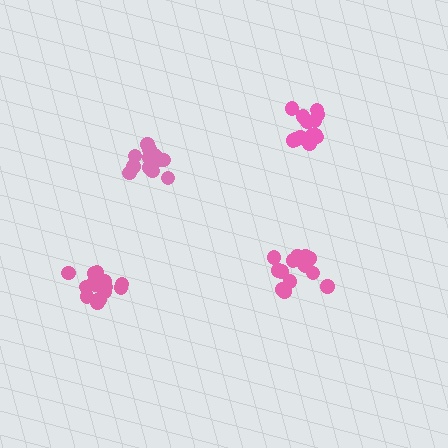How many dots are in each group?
Group 1: 13 dots, Group 2: 18 dots, Group 3: 14 dots, Group 4: 15 dots (60 total).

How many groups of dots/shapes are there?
There are 4 groups.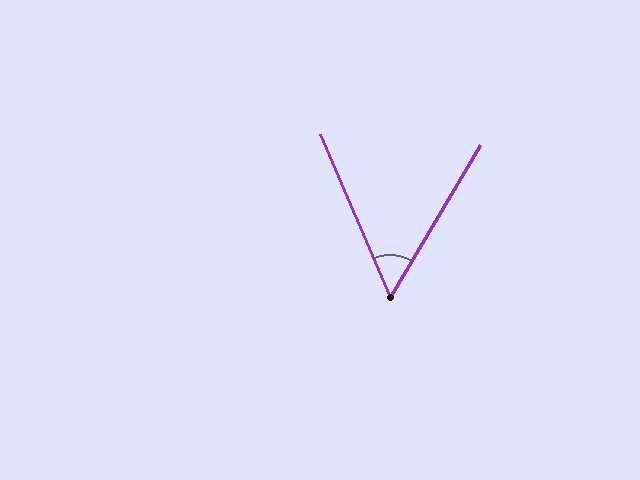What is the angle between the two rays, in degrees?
Approximately 54 degrees.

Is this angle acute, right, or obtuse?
It is acute.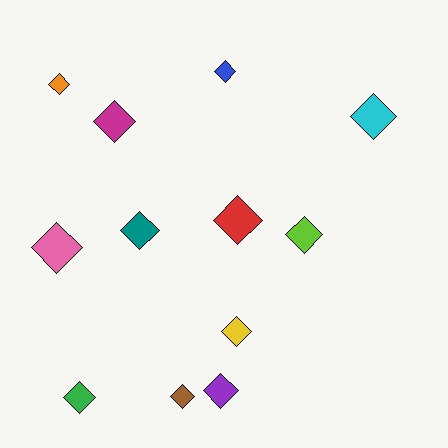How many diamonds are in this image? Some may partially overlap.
There are 12 diamonds.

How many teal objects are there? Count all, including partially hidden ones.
There is 1 teal object.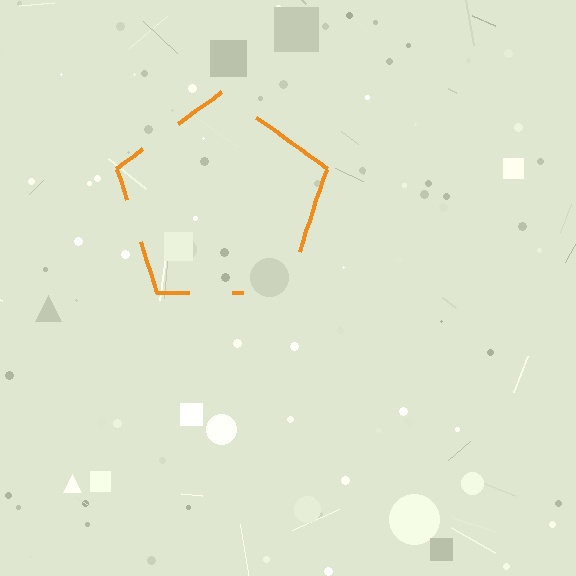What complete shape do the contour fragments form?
The contour fragments form a pentagon.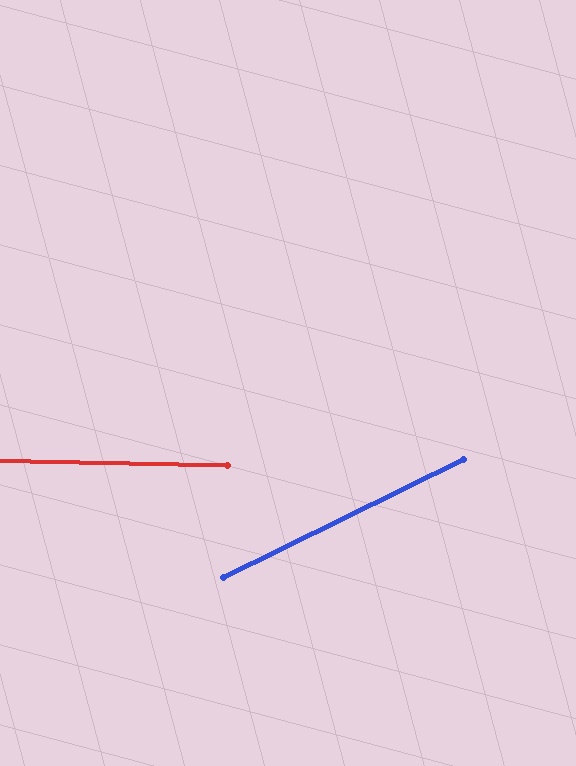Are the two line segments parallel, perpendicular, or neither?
Neither parallel nor perpendicular — they differ by about 27°.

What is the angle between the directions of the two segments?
Approximately 27 degrees.